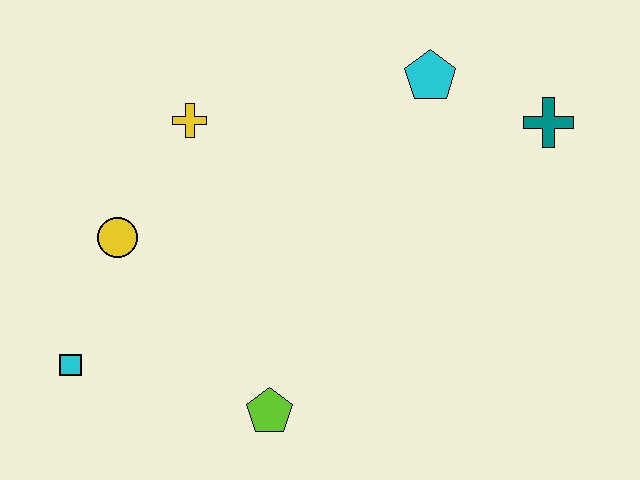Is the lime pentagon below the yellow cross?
Yes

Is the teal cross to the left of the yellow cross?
No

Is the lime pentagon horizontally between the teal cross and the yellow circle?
Yes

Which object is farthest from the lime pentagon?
The teal cross is farthest from the lime pentagon.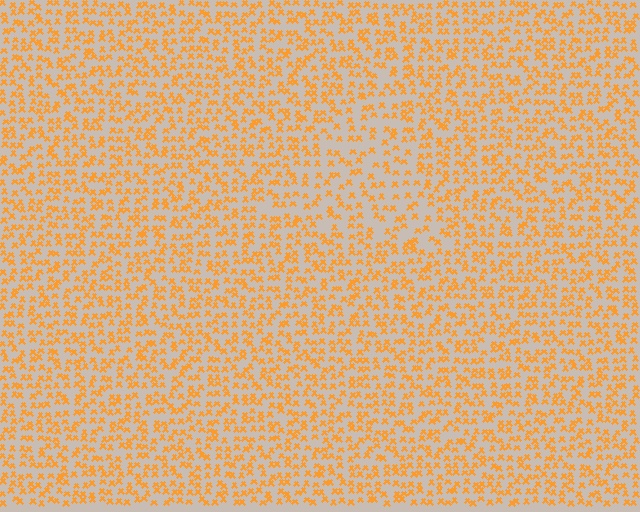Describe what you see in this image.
The image contains small orange elements arranged at two different densities. A triangle-shaped region is visible where the elements are less densely packed than the surrounding area.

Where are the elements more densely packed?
The elements are more densely packed outside the triangle boundary.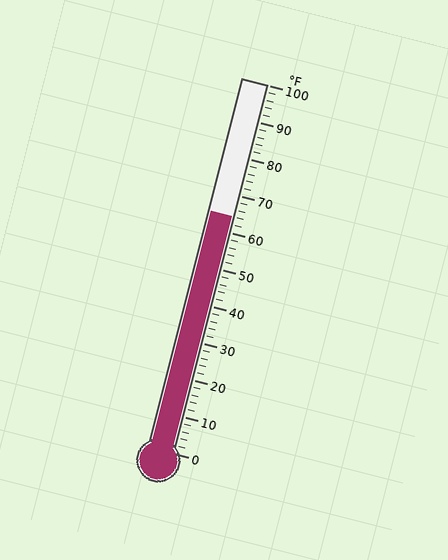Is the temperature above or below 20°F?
The temperature is above 20°F.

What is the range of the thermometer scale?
The thermometer scale ranges from 0°F to 100°F.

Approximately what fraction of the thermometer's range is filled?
The thermometer is filled to approximately 65% of its range.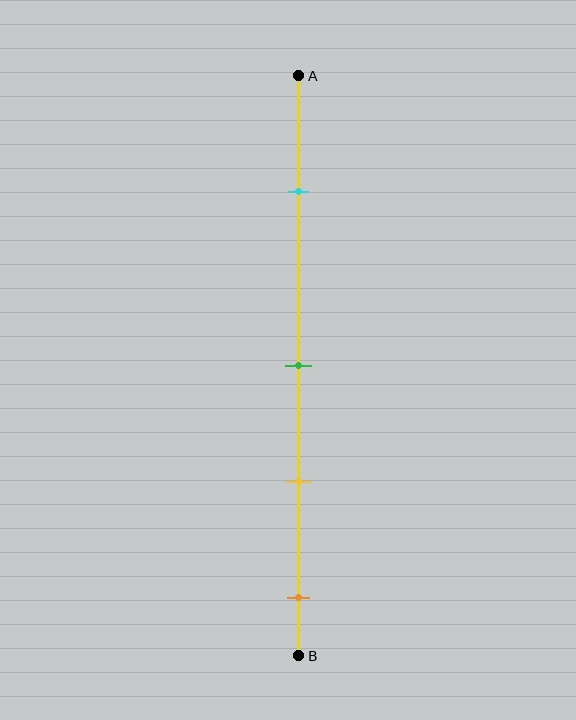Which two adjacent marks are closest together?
The green and yellow marks are the closest adjacent pair.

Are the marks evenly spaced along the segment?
No, the marks are not evenly spaced.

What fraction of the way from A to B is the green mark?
The green mark is approximately 50% (0.5) of the way from A to B.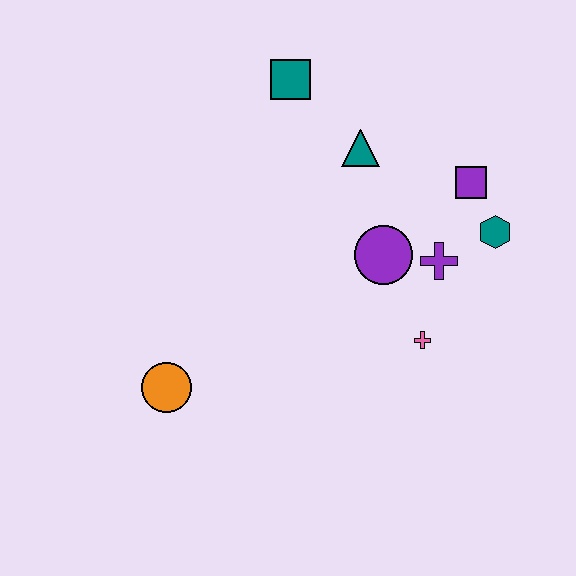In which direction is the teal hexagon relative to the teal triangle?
The teal hexagon is to the right of the teal triangle.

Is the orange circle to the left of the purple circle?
Yes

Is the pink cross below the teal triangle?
Yes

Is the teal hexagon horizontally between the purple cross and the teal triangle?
No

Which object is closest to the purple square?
The teal hexagon is closest to the purple square.